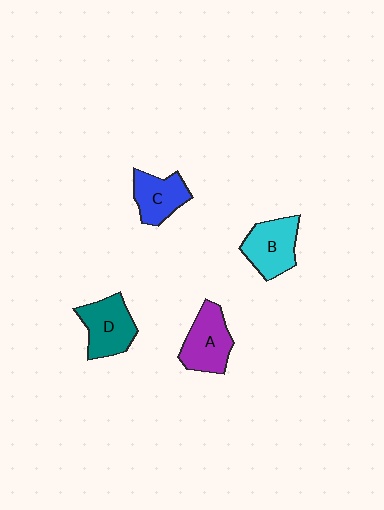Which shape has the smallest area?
Shape C (blue).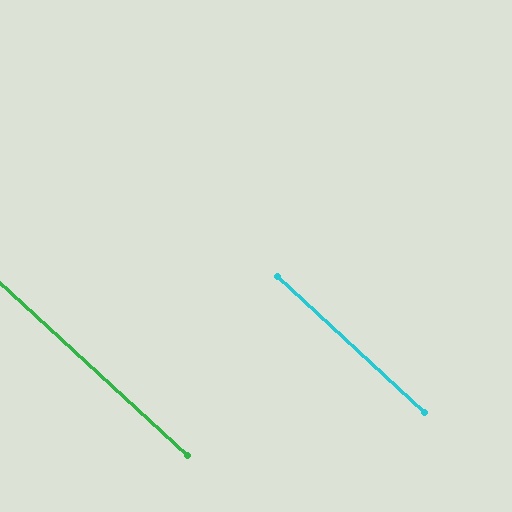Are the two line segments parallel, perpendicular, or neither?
Parallel — their directions differ by only 0.4°.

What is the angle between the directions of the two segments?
Approximately 0 degrees.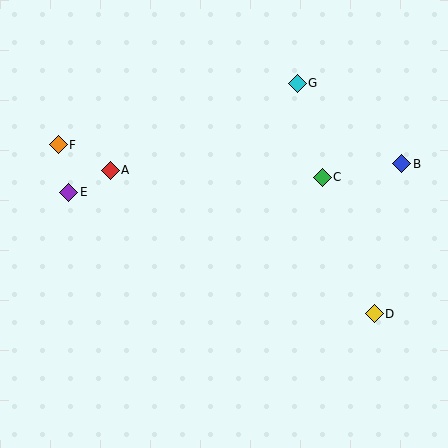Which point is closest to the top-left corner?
Point F is closest to the top-left corner.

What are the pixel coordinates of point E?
Point E is at (69, 192).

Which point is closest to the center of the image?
Point C at (322, 177) is closest to the center.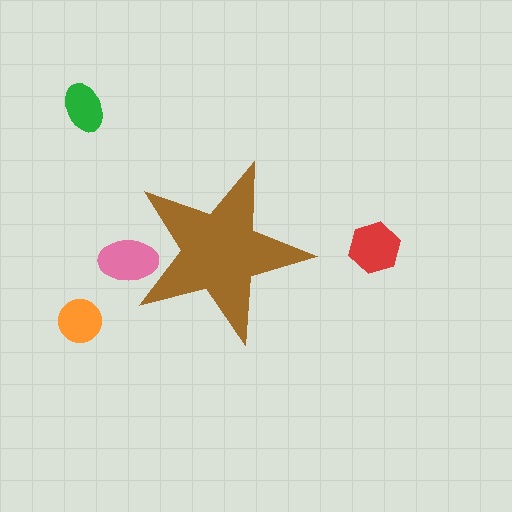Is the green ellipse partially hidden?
No, the green ellipse is fully visible.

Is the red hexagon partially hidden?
No, the red hexagon is fully visible.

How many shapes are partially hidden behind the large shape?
1 shape is partially hidden.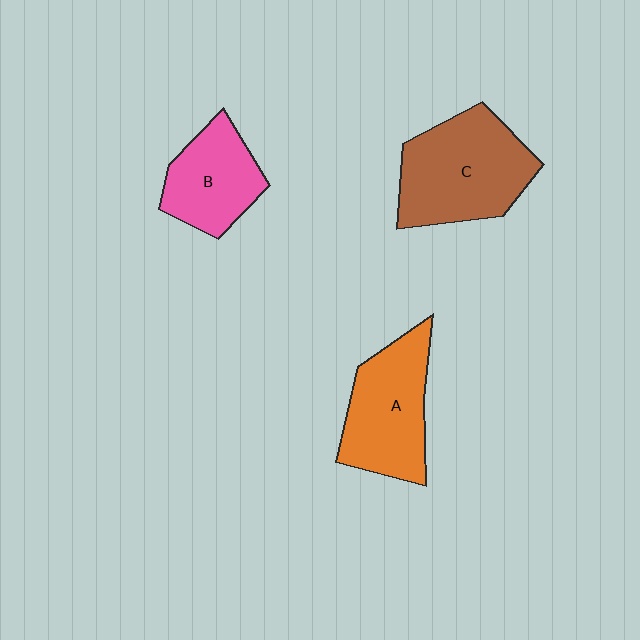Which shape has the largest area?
Shape C (brown).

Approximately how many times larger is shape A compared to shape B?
Approximately 1.3 times.